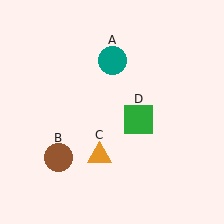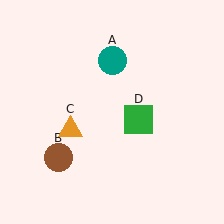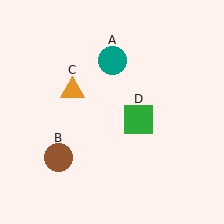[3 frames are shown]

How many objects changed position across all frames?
1 object changed position: orange triangle (object C).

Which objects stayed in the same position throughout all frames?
Teal circle (object A) and brown circle (object B) and green square (object D) remained stationary.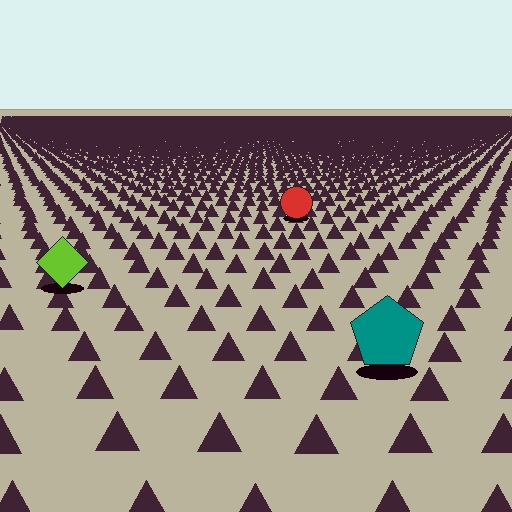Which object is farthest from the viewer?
The red circle is farthest from the viewer. It appears smaller and the ground texture around it is denser.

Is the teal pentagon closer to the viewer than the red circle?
Yes. The teal pentagon is closer — you can tell from the texture gradient: the ground texture is coarser near it.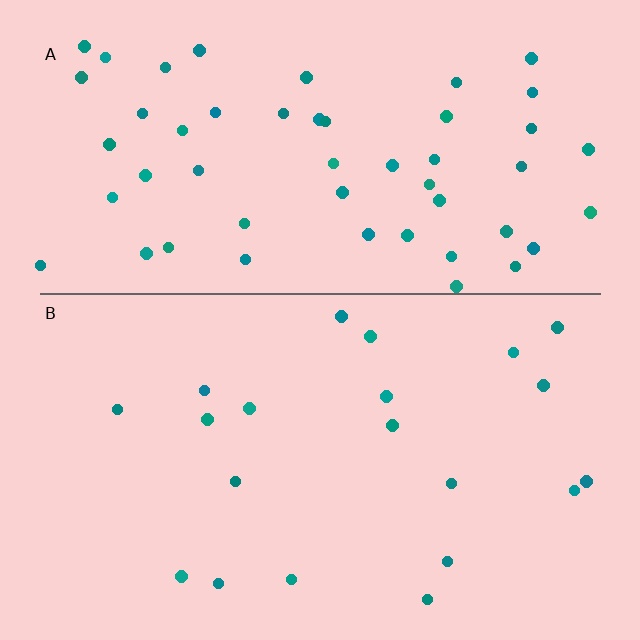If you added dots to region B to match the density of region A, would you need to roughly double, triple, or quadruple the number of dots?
Approximately triple.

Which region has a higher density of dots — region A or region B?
A (the top).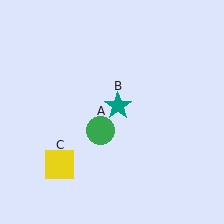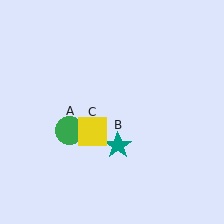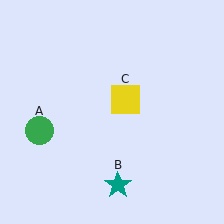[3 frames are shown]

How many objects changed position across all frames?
3 objects changed position: green circle (object A), teal star (object B), yellow square (object C).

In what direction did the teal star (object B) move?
The teal star (object B) moved down.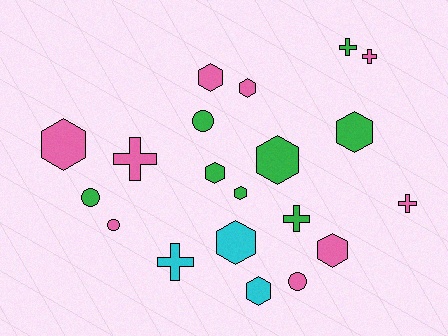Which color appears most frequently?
Pink, with 9 objects.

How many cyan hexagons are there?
There are 2 cyan hexagons.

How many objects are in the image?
There are 20 objects.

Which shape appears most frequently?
Hexagon, with 10 objects.